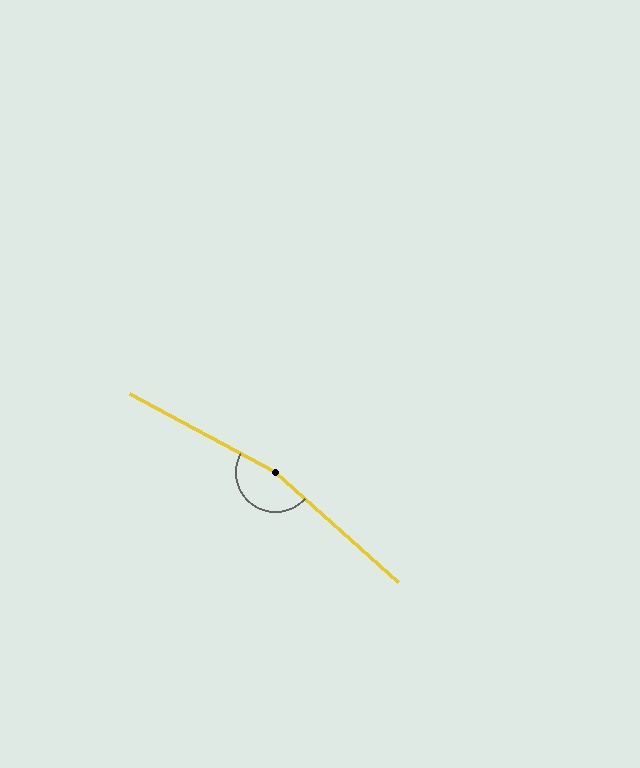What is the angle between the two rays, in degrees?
Approximately 167 degrees.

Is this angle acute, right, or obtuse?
It is obtuse.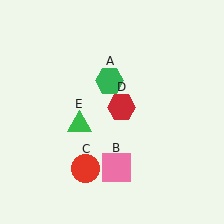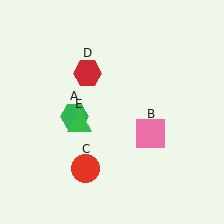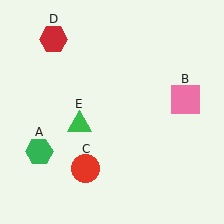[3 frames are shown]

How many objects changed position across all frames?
3 objects changed position: green hexagon (object A), pink square (object B), red hexagon (object D).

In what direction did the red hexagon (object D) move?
The red hexagon (object D) moved up and to the left.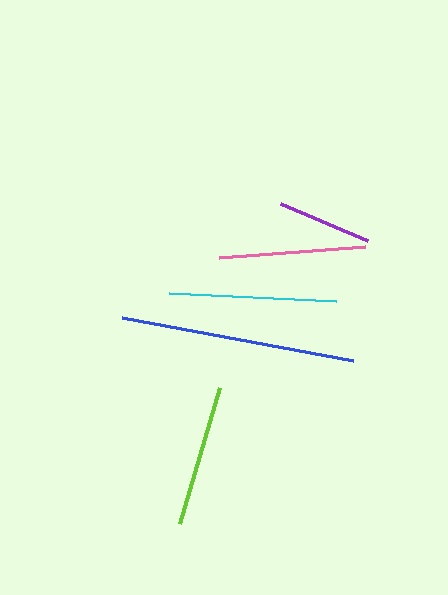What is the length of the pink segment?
The pink segment is approximately 147 pixels long.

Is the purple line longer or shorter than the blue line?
The blue line is longer than the purple line.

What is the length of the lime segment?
The lime segment is approximately 142 pixels long.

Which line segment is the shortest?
The purple line is the shortest at approximately 96 pixels.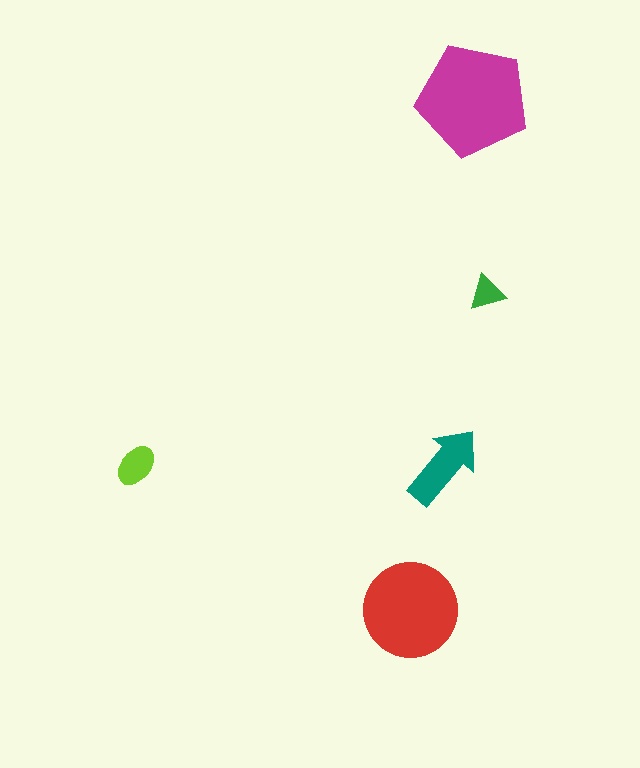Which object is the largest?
The magenta pentagon.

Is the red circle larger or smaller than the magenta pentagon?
Smaller.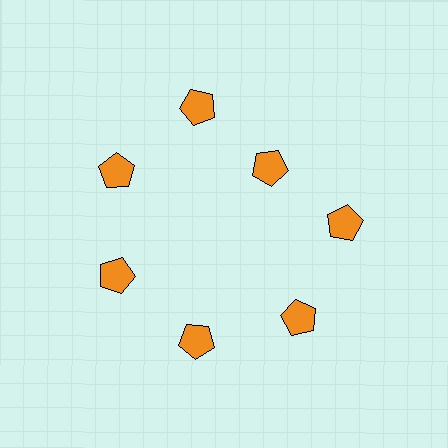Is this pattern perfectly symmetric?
No. The 7 orange pentagons are arranged in a ring, but one element near the 1 o'clock position is pulled inward toward the center, breaking the 7-fold rotational symmetry.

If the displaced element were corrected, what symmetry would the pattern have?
It would have 7-fold rotational symmetry — the pattern would map onto itself every 51 degrees.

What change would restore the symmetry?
The symmetry would be restored by moving it outward, back onto the ring so that all 7 pentagons sit at equal angles and equal distance from the center.